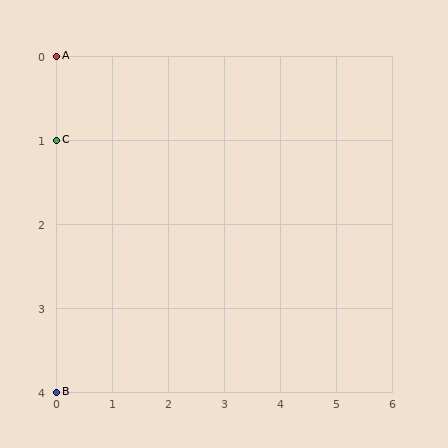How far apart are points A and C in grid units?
Points A and C are 1 row apart.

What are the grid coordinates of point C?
Point C is at grid coordinates (0, 1).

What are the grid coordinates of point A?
Point A is at grid coordinates (0, 0).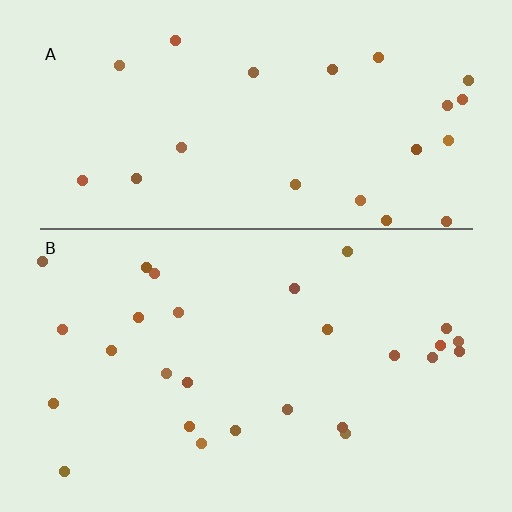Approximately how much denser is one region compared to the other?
Approximately 1.2× — region B over region A.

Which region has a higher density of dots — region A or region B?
B (the bottom).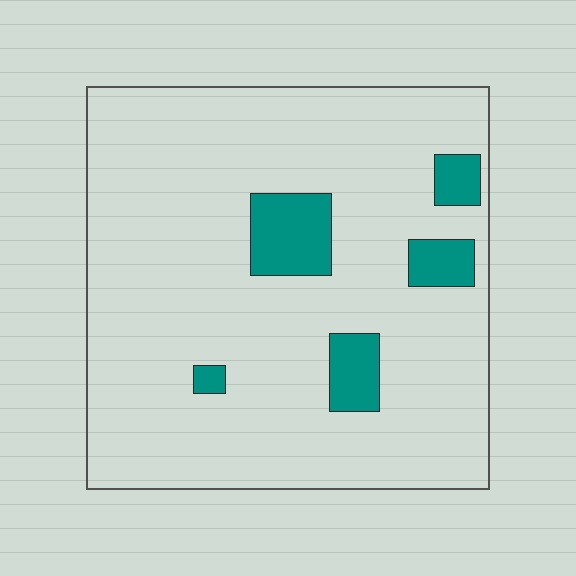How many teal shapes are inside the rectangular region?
5.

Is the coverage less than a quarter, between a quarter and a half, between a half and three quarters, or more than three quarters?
Less than a quarter.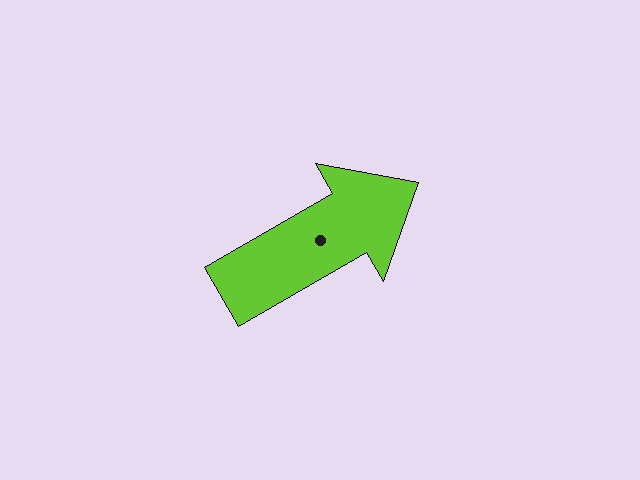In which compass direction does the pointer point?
Northeast.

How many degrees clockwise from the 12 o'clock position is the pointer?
Approximately 60 degrees.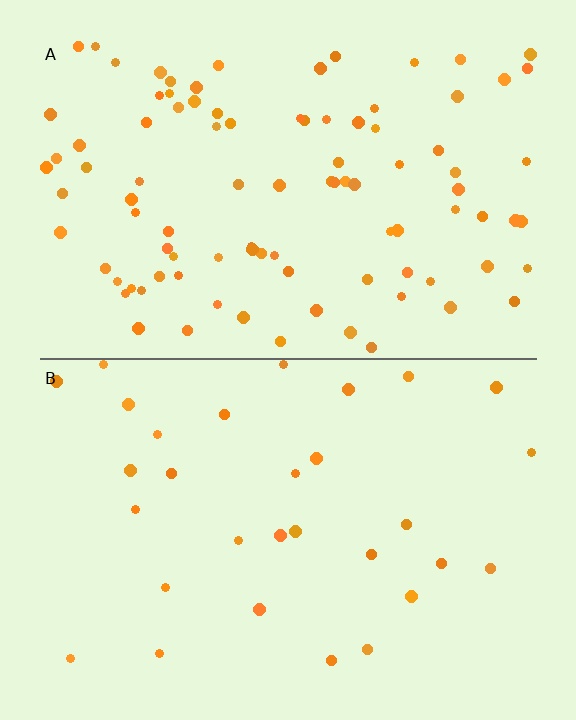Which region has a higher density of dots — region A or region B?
A (the top).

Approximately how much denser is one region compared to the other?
Approximately 3.1× — region A over region B.